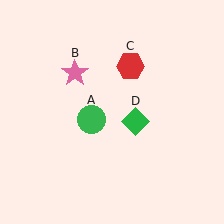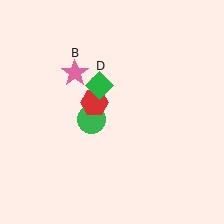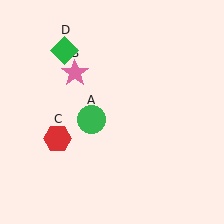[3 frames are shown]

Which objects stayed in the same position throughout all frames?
Green circle (object A) and pink star (object B) remained stationary.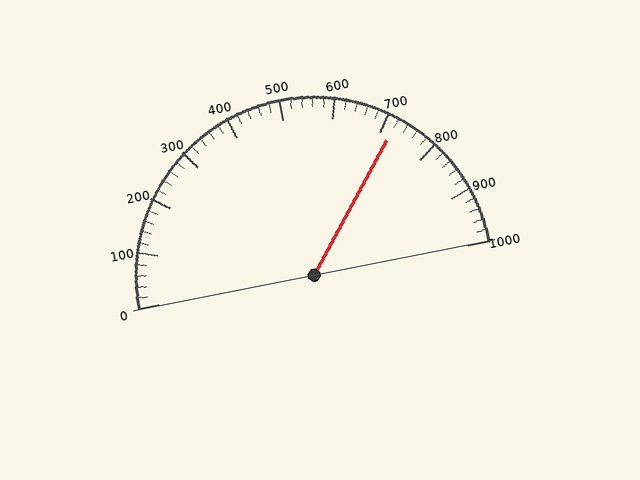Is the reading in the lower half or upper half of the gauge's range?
The reading is in the upper half of the range (0 to 1000).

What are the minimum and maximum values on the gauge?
The gauge ranges from 0 to 1000.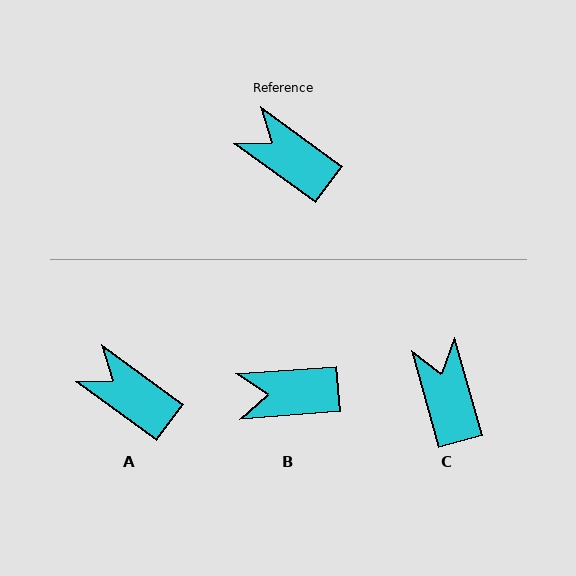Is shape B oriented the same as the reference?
No, it is off by about 40 degrees.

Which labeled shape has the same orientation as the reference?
A.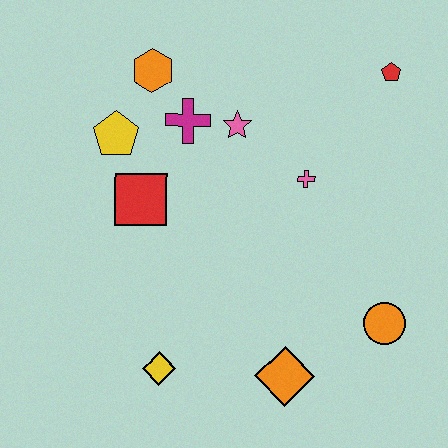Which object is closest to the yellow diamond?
The orange diamond is closest to the yellow diamond.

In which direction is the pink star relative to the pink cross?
The pink star is to the left of the pink cross.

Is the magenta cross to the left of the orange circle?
Yes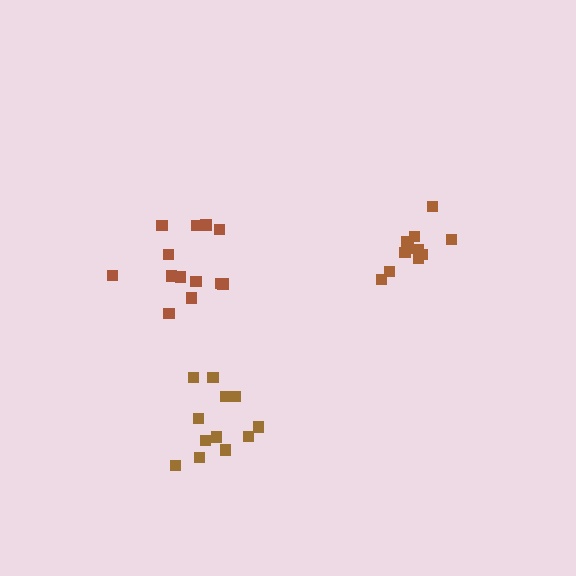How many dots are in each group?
Group 1: 12 dots, Group 2: 11 dots, Group 3: 13 dots (36 total).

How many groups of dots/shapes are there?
There are 3 groups.